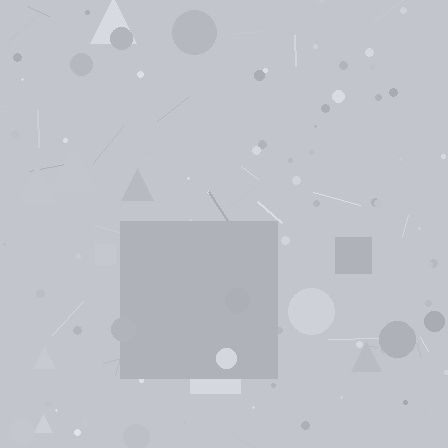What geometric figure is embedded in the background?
A square is embedded in the background.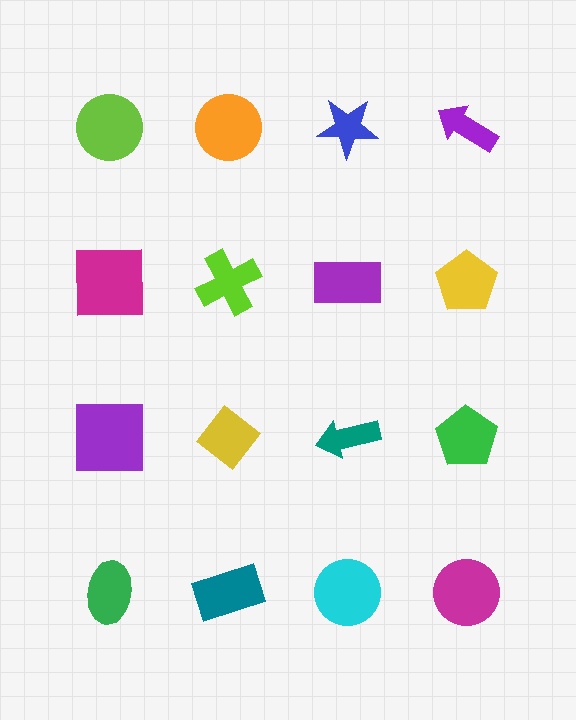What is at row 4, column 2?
A teal rectangle.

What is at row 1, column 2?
An orange circle.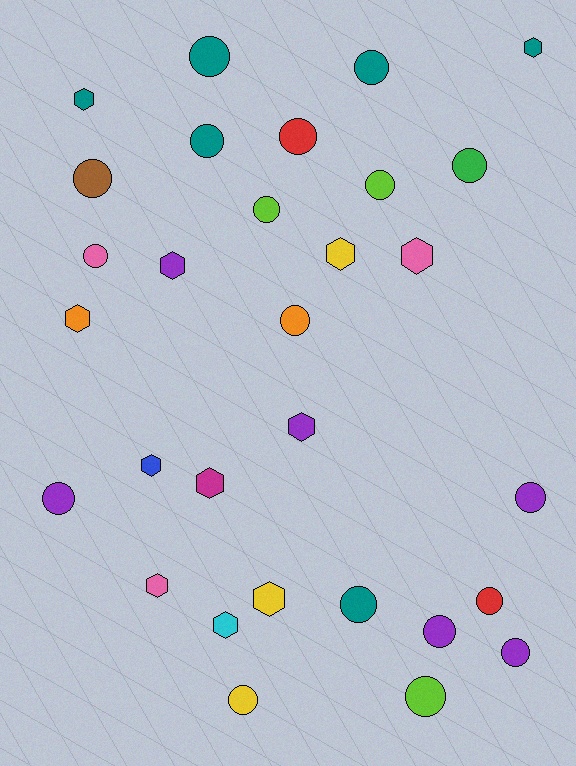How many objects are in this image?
There are 30 objects.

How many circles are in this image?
There are 18 circles.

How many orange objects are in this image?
There are 2 orange objects.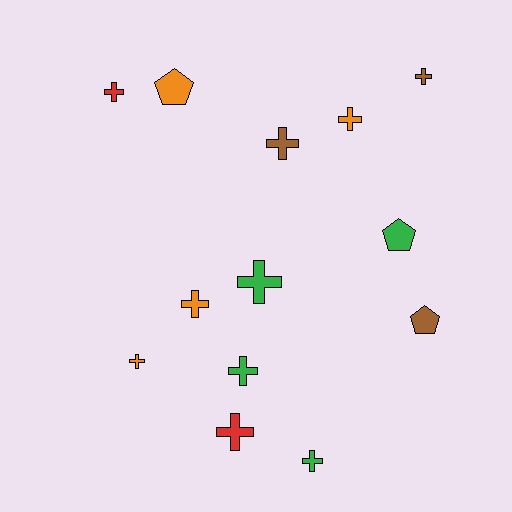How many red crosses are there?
There are 2 red crosses.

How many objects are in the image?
There are 13 objects.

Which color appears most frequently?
Green, with 4 objects.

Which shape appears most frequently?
Cross, with 10 objects.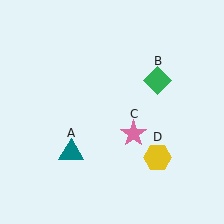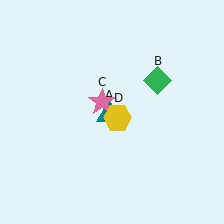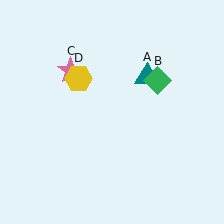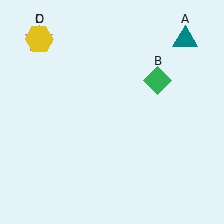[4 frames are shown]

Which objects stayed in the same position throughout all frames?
Green diamond (object B) remained stationary.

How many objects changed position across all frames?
3 objects changed position: teal triangle (object A), pink star (object C), yellow hexagon (object D).